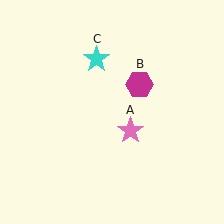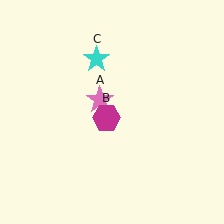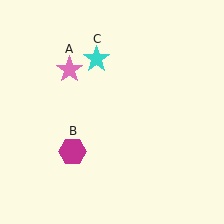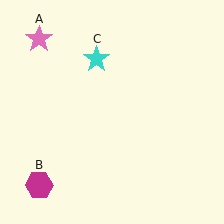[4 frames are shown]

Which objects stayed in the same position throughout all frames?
Cyan star (object C) remained stationary.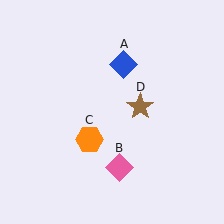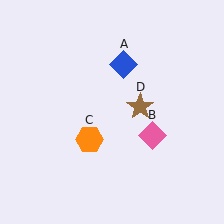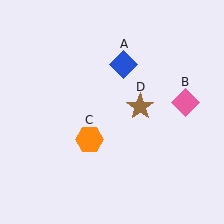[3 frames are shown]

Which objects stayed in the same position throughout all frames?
Blue diamond (object A) and orange hexagon (object C) and brown star (object D) remained stationary.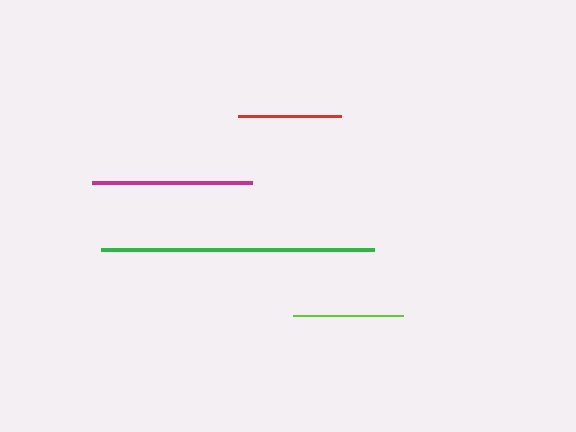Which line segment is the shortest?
The red line is the shortest at approximately 102 pixels.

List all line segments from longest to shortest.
From longest to shortest: green, magenta, lime, red.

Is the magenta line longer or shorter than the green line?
The green line is longer than the magenta line.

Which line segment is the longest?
The green line is the longest at approximately 273 pixels.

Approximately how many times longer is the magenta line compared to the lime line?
The magenta line is approximately 1.5 times the length of the lime line.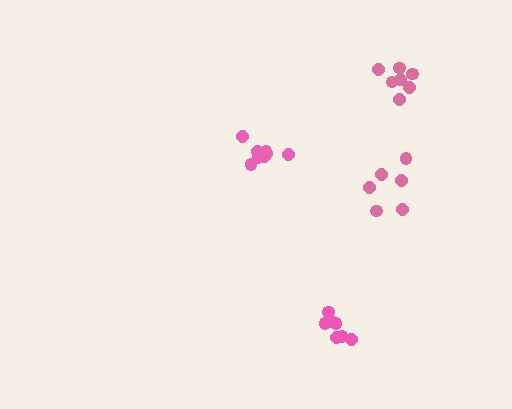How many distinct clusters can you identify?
There are 4 distinct clusters.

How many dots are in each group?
Group 1: 6 dots, Group 2: 8 dots, Group 3: 7 dots, Group 4: 8 dots (29 total).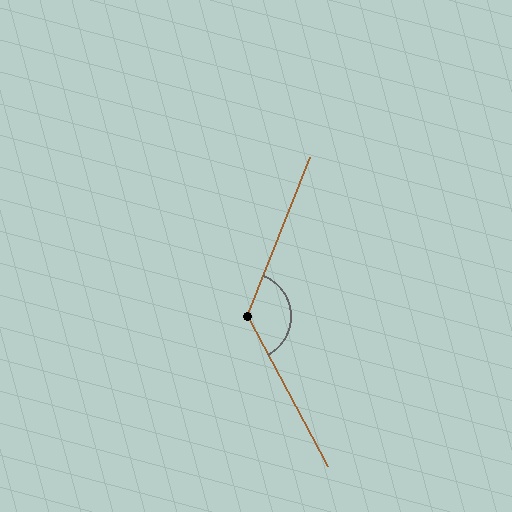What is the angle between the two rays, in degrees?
Approximately 130 degrees.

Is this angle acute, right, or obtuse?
It is obtuse.